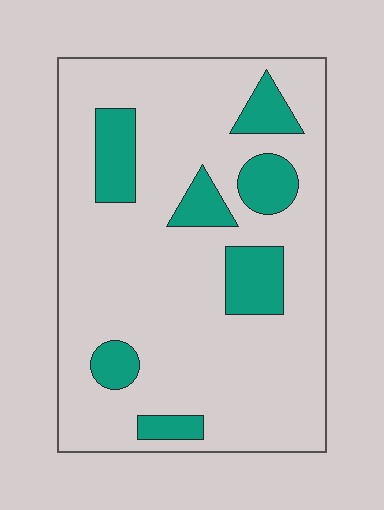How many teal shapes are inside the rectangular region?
7.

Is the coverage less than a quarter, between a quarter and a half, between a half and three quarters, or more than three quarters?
Less than a quarter.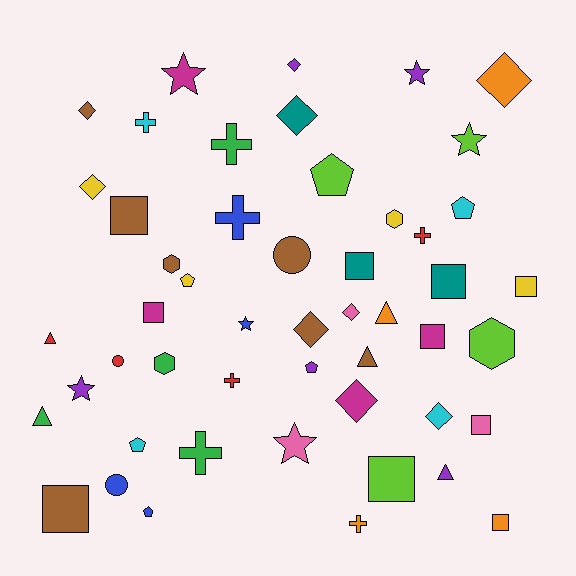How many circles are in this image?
There are 3 circles.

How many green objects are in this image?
There are 4 green objects.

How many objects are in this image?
There are 50 objects.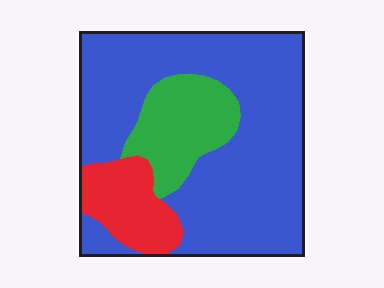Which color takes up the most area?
Blue, at roughly 70%.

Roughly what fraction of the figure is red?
Red takes up about one eighth (1/8) of the figure.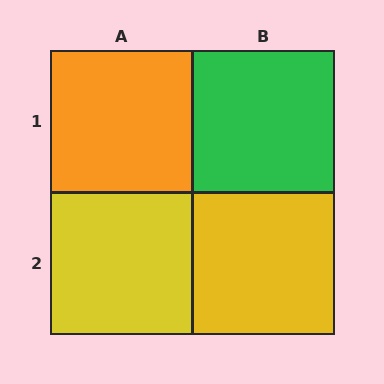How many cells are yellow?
2 cells are yellow.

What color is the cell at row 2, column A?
Yellow.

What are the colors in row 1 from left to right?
Orange, green.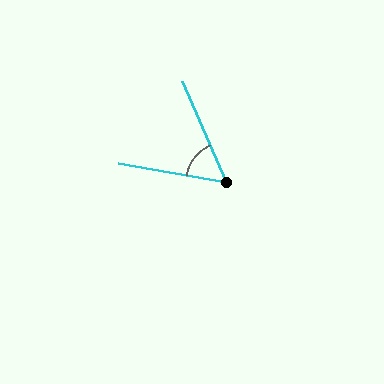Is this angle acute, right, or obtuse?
It is acute.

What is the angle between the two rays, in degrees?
Approximately 56 degrees.